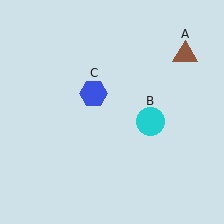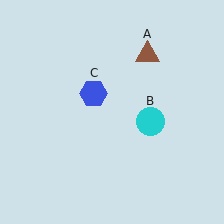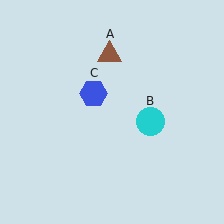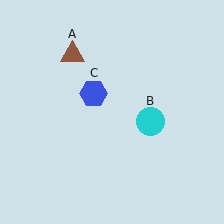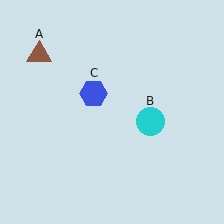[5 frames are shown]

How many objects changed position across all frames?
1 object changed position: brown triangle (object A).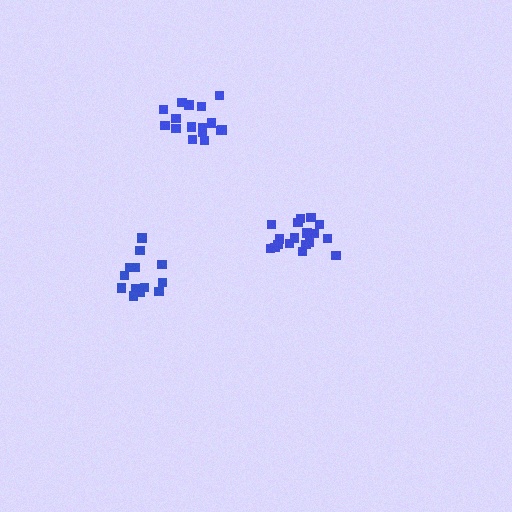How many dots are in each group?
Group 1: 18 dots, Group 2: 13 dots, Group 3: 16 dots (47 total).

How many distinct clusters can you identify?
There are 3 distinct clusters.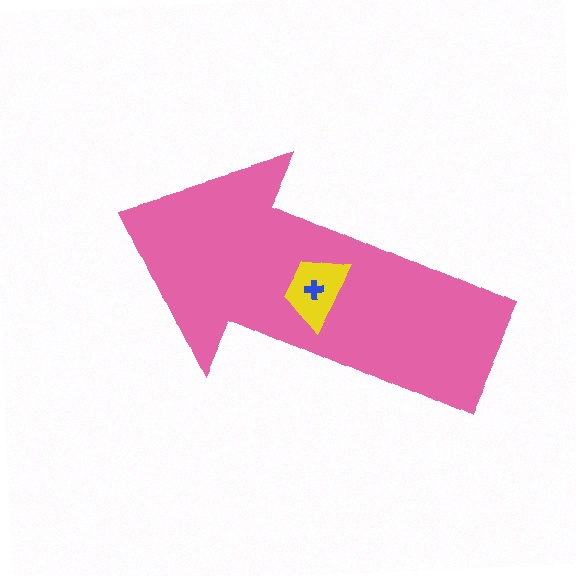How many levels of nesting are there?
3.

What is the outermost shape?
The pink arrow.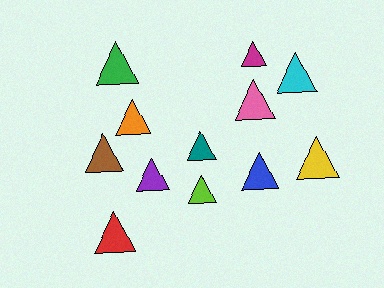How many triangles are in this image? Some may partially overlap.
There are 12 triangles.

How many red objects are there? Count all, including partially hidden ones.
There is 1 red object.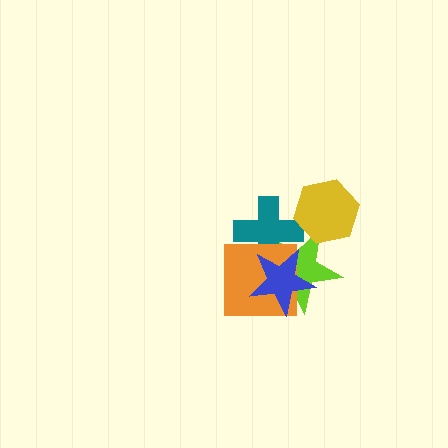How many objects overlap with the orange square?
3 objects overlap with the orange square.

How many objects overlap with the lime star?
4 objects overlap with the lime star.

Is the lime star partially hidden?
Yes, it is partially covered by another shape.